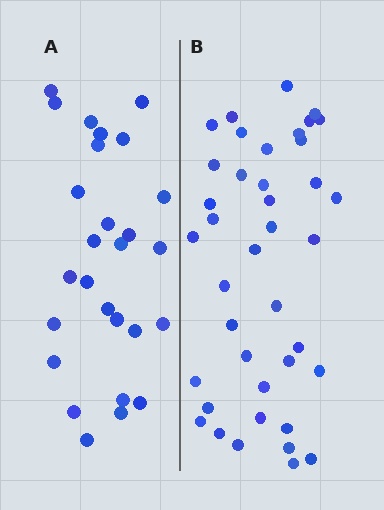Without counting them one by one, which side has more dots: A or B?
Region B (the right region) has more dots.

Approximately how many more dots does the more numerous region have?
Region B has approximately 15 more dots than region A.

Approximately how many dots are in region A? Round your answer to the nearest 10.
About 30 dots. (The exact count is 27, which rounds to 30.)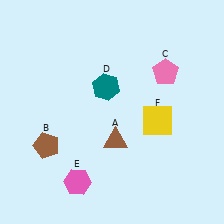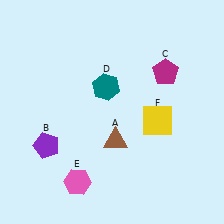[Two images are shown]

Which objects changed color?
B changed from brown to purple. C changed from pink to magenta.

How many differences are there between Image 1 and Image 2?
There are 2 differences between the two images.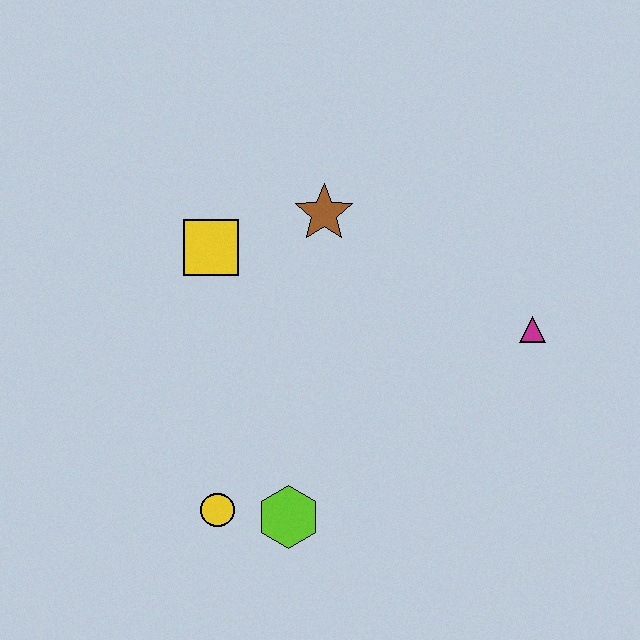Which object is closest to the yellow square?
The brown star is closest to the yellow square.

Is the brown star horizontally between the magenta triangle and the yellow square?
Yes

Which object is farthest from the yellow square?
The magenta triangle is farthest from the yellow square.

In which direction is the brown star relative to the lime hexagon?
The brown star is above the lime hexagon.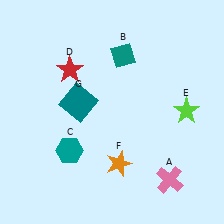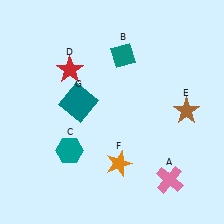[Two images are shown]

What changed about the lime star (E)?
In Image 1, E is lime. In Image 2, it changed to brown.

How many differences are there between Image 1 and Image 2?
There is 1 difference between the two images.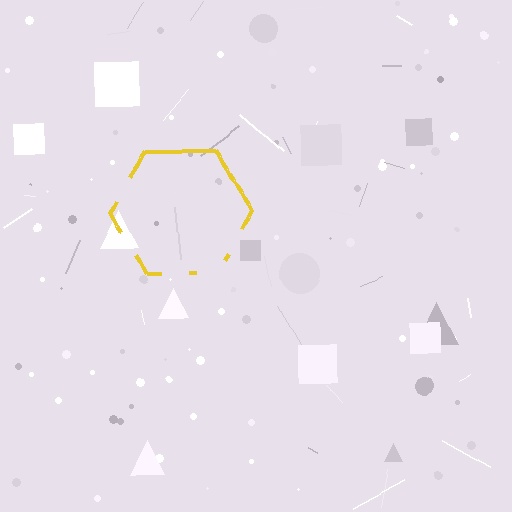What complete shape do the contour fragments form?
The contour fragments form a hexagon.